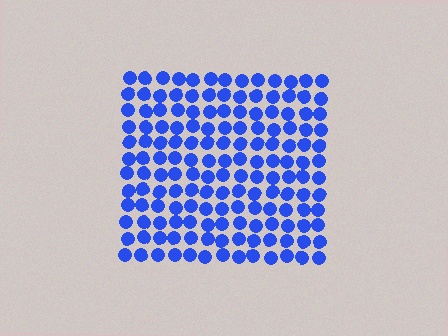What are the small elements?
The small elements are circles.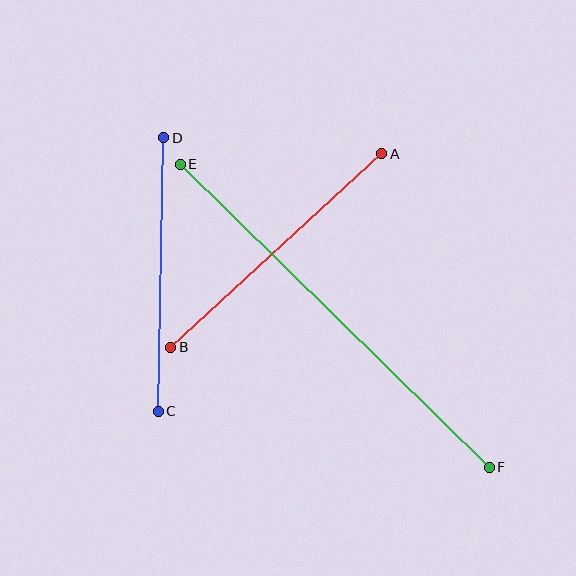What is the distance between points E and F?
The distance is approximately 433 pixels.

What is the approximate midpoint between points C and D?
The midpoint is at approximately (161, 274) pixels.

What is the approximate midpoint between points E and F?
The midpoint is at approximately (335, 316) pixels.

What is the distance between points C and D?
The distance is approximately 273 pixels.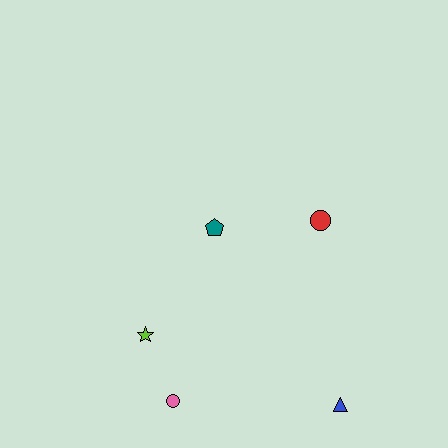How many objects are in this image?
There are 5 objects.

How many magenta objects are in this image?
There are no magenta objects.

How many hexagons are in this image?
There are no hexagons.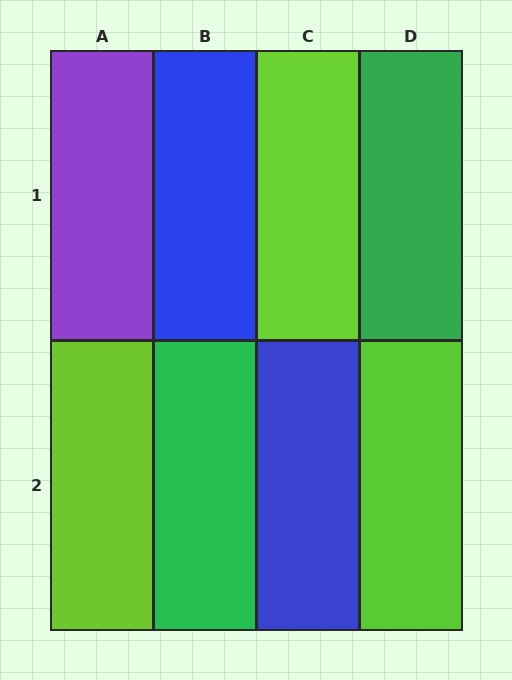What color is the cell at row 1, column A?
Purple.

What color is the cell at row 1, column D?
Green.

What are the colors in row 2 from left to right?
Lime, green, blue, lime.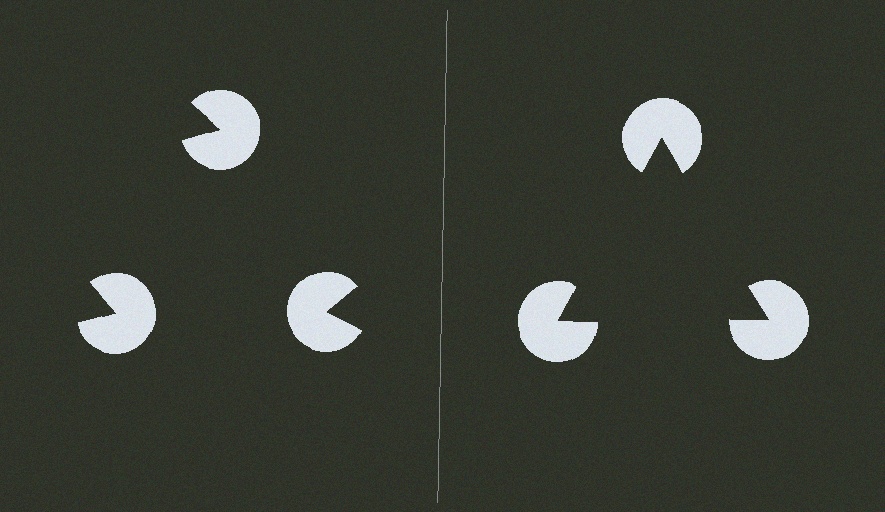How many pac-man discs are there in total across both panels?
6 — 3 on each side.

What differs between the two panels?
The pac-man discs are positioned identically on both sides; only the wedge orientations differ. On the right they align to a triangle; on the left they are misaligned.